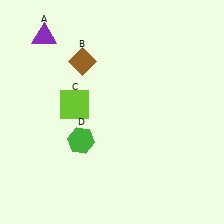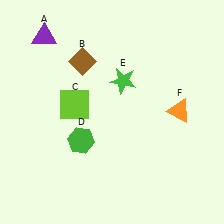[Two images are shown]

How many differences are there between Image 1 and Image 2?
There are 2 differences between the two images.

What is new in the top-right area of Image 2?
A green star (E) was added in the top-right area of Image 2.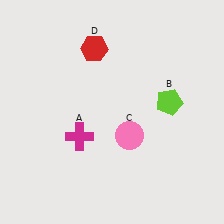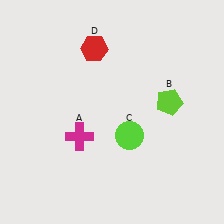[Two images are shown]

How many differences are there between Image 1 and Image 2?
There is 1 difference between the two images.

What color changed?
The circle (C) changed from pink in Image 1 to lime in Image 2.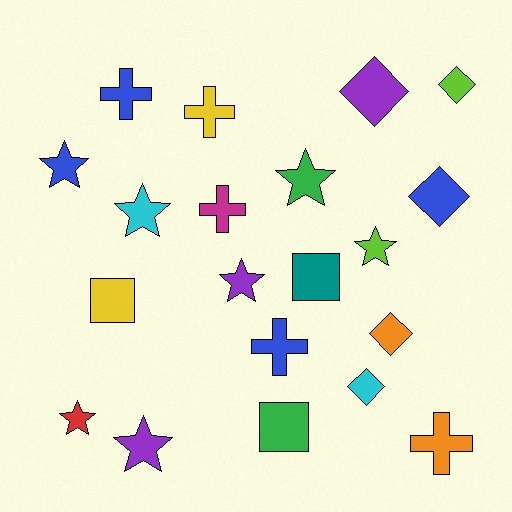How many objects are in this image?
There are 20 objects.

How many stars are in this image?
There are 7 stars.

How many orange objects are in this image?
There are 2 orange objects.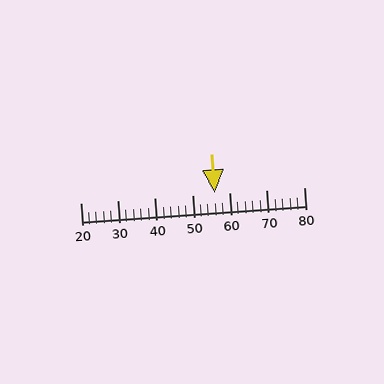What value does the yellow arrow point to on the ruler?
The yellow arrow points to approximately 56.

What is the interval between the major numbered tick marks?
The major tick marks are spaced 10 units apart.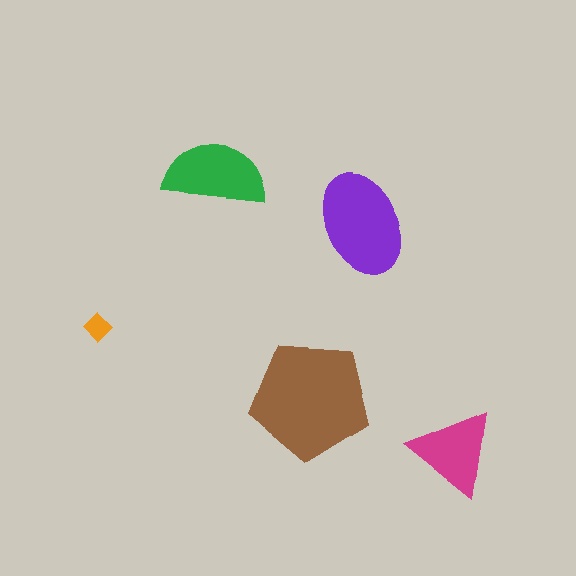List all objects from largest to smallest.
The brown pentagon, the purple ellipse, the green semicircle, the magenta triangle, the orange diamond.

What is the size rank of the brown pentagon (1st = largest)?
1st.